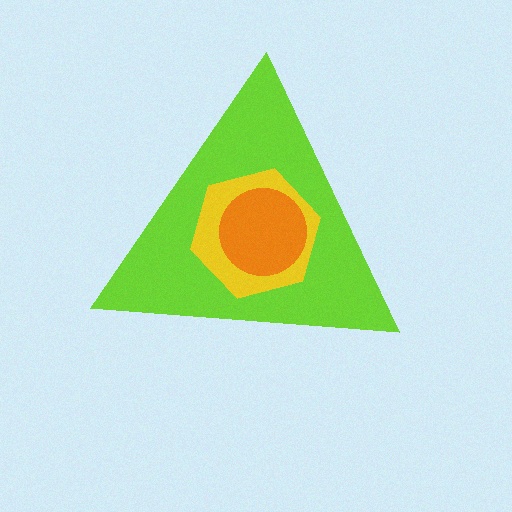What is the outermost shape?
The lime triangle.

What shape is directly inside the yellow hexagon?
The orange circle.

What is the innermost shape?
The orange circle.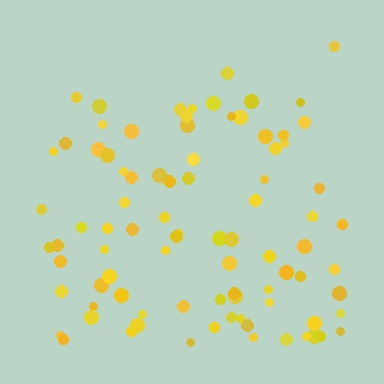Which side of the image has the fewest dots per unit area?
The top.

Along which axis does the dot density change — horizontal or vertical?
Vertical.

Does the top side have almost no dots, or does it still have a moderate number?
Still a moderate number, just noticeably fewer than the bottom.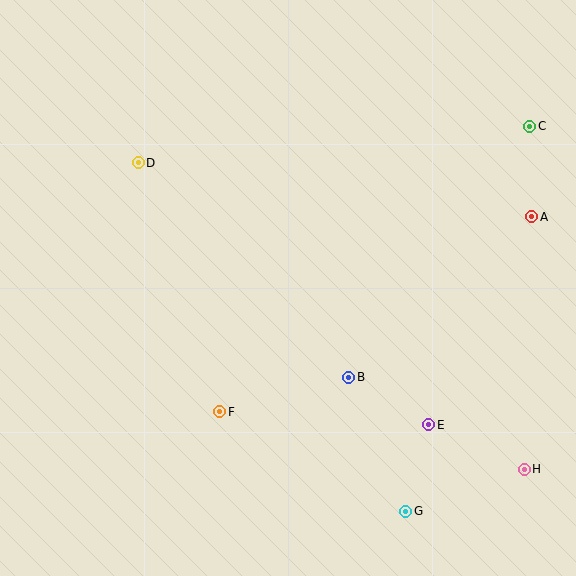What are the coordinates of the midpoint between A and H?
The midpoint between A and H is at (528, 343).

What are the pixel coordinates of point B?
Point B is at (349, 377).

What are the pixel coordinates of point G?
Point G is at (406, 511).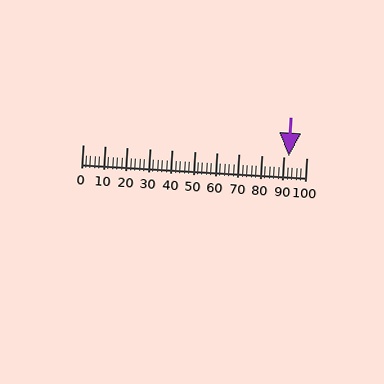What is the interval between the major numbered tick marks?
The major tick marks are spaced 10 units apart.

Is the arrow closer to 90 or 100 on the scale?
The arrow is closer to 90.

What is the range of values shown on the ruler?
The ruler shows values from 0 to 100.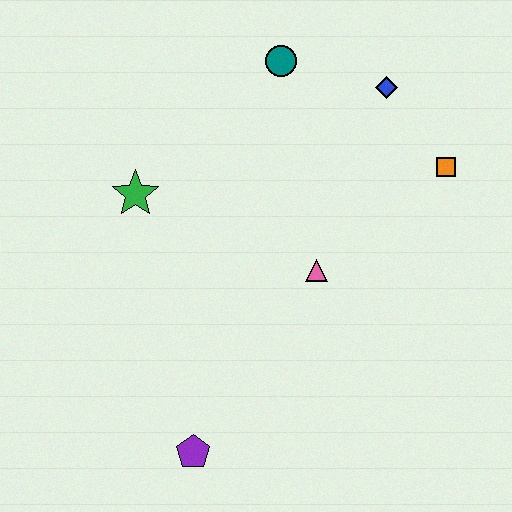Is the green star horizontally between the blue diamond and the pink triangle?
No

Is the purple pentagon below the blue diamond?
Yes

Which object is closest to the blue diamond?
The orange square is closest to the blue diamond.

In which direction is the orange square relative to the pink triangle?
The orange square is to the right of the pink triangle.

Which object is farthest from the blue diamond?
The purple pentagon is farthest from the blue diamond.